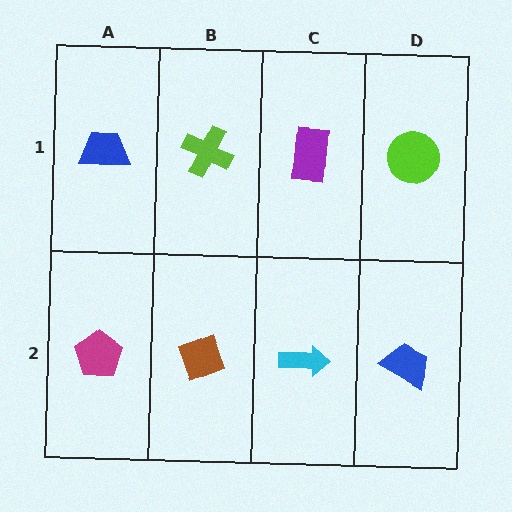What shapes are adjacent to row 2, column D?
A lime circle (row 1, column D), a cyan arrow (row 2, column C).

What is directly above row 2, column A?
A blue trapezoid.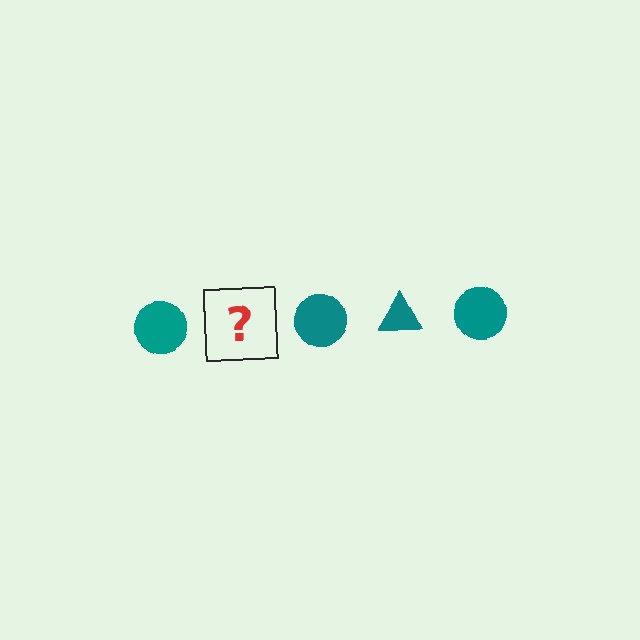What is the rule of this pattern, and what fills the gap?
The rule is that the pattern cycles through circle, triangle shapes in teal. The gap should be filled with a teal triangle.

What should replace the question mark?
The question mark should be replaced with a teal triangle.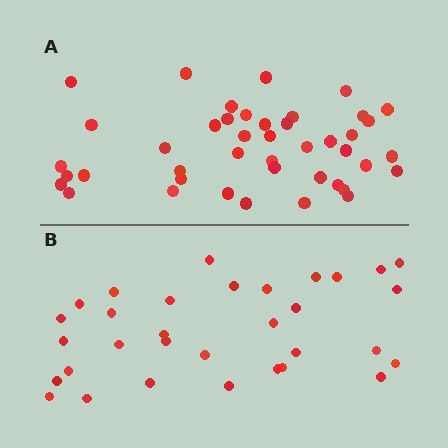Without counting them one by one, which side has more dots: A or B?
Region A (the top region) has more dots.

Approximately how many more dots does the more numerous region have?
Region A has roughly 12 or so more dots than region B.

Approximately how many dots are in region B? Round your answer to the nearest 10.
About 30 dots. (The exact count is 32, which rounds to 30.)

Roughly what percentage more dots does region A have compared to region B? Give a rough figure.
About 35% more.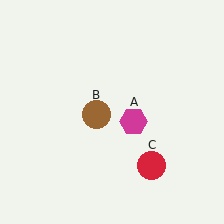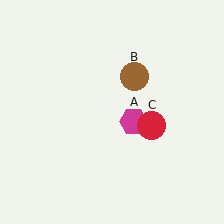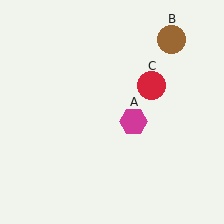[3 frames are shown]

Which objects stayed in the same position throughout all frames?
Magenta hexagon (object A) remained stationary.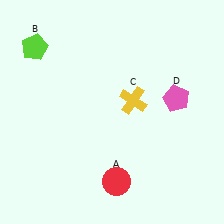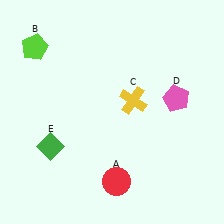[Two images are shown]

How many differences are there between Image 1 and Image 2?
There is 1 difference between the two images.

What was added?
A green diamond (E) was added in Image 2.